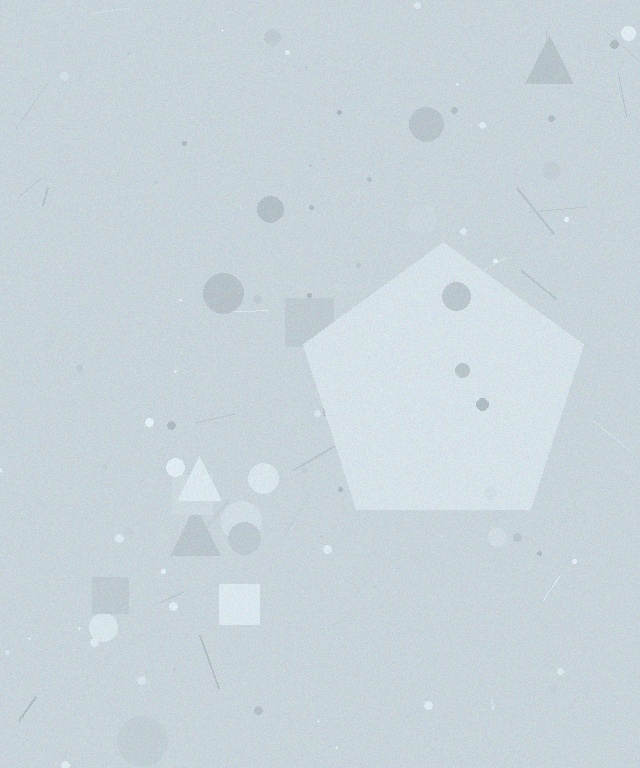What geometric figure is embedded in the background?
A pentagon is embedded in the background.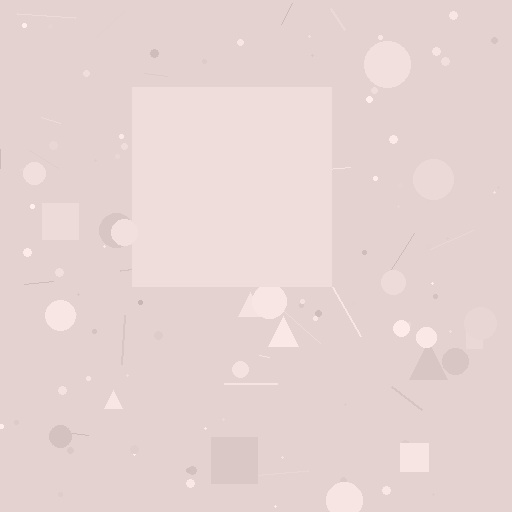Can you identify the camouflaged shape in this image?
The camouflaged shape is a square.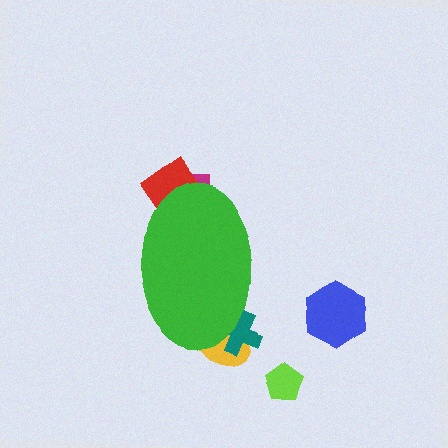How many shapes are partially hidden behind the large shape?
4 shapes are partially hidden.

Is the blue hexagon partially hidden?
No, the blue hexagon is fully visible.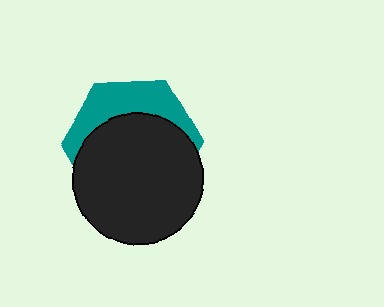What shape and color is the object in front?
The object in front is a black circle.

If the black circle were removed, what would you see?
You would see the complete teal hexagon.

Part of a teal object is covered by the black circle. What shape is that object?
It is a hexagon.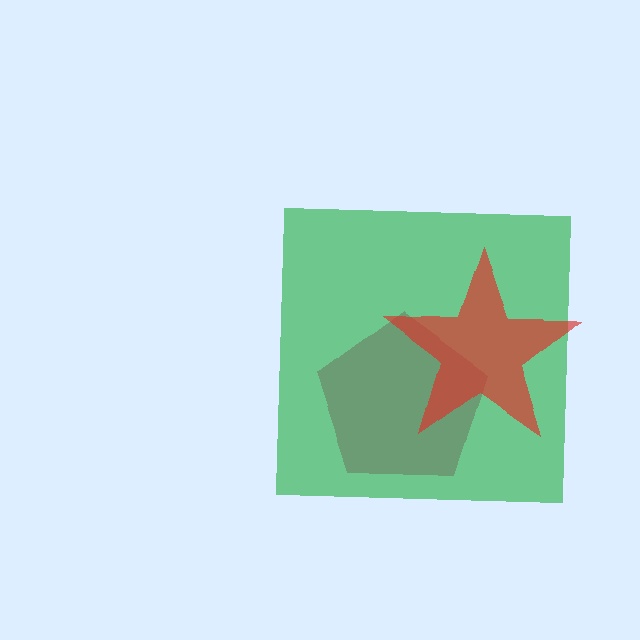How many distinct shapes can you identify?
There are 3 distinct shapes: a magenta pentagon, a green square, a red star.